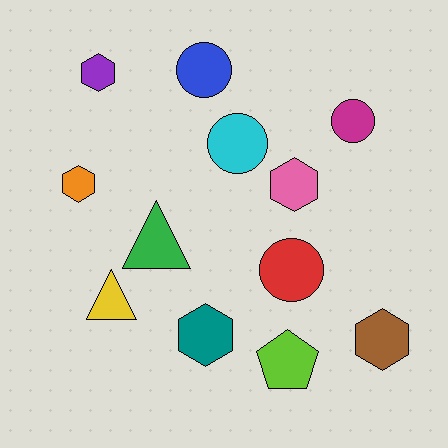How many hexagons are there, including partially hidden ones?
There are 5 hexagons.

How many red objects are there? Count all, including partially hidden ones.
There is 1 red object.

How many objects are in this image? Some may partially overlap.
There are 12 objects.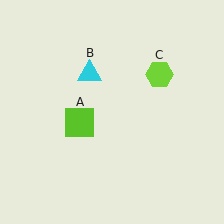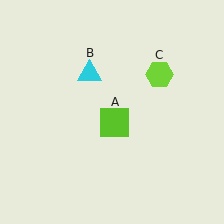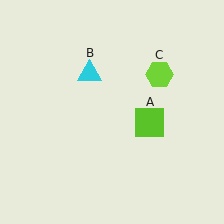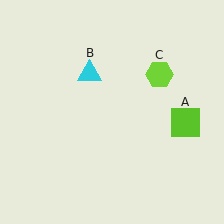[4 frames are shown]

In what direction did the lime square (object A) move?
The lime square (object A) moved right.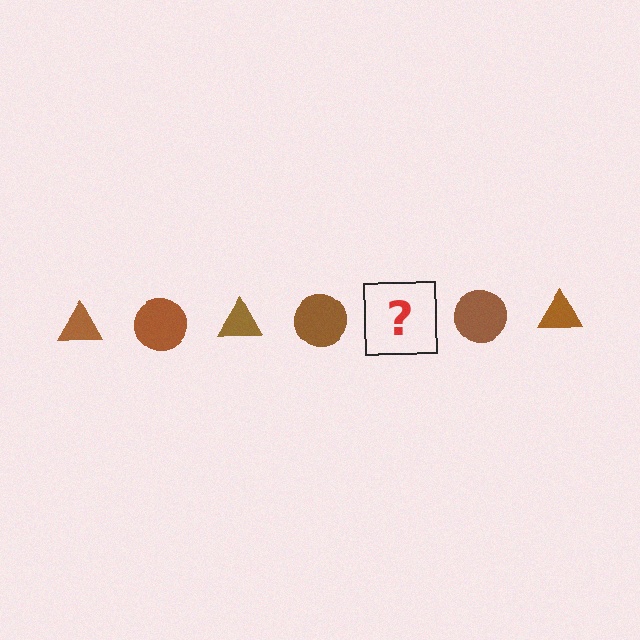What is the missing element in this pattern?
The missing element is a brown triangle.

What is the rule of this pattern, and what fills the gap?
The rule is that the pattern cycles through triangle, circle shapes in brown. The gap should be filled with a brown triangle.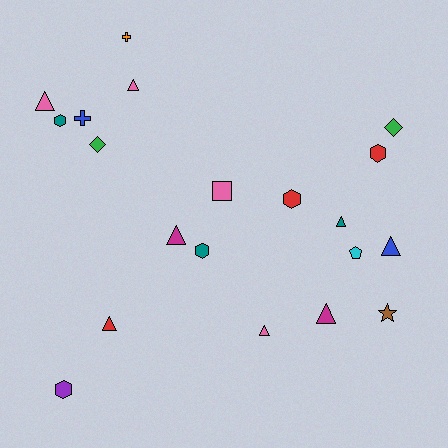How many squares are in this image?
There is 1 square.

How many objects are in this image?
There are 20 objects.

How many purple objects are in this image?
There is 1 purple object.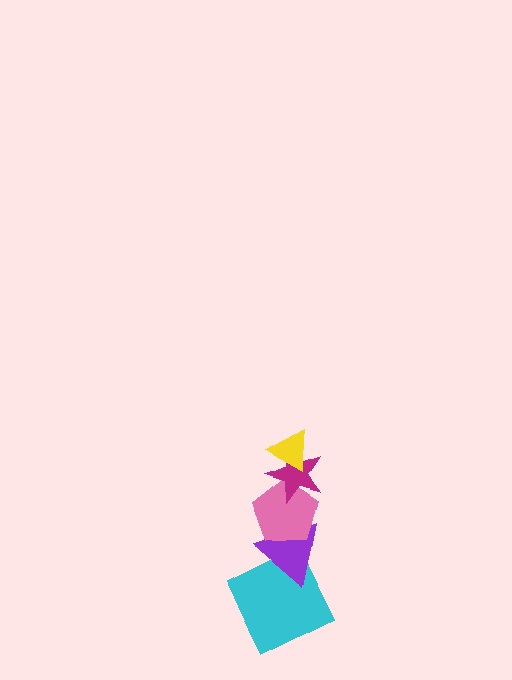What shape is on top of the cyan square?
The purple triangle is on top of the cyan square.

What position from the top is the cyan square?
The cyan square is 5th from the top.